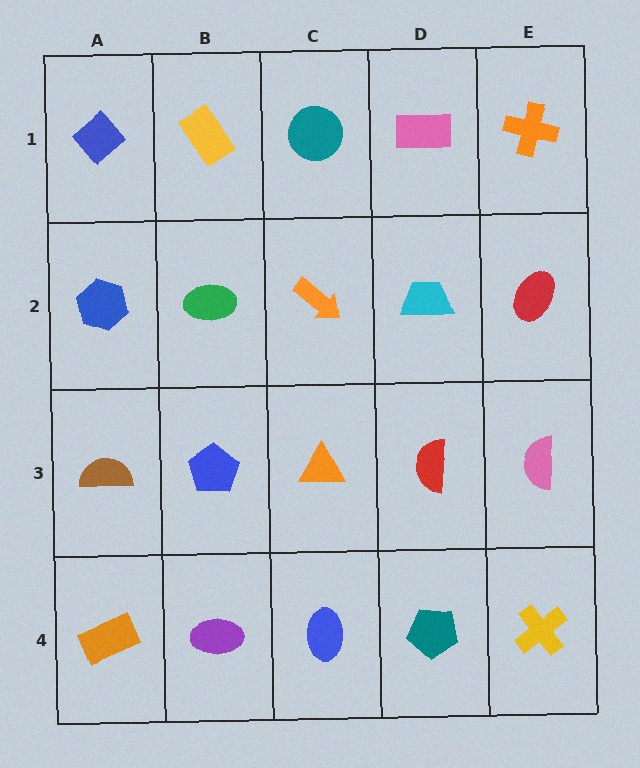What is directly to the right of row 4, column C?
A teal pentagon.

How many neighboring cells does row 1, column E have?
2.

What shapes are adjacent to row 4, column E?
A pink semicircle (row 3, column E), a teal pentagon (row 4, column D).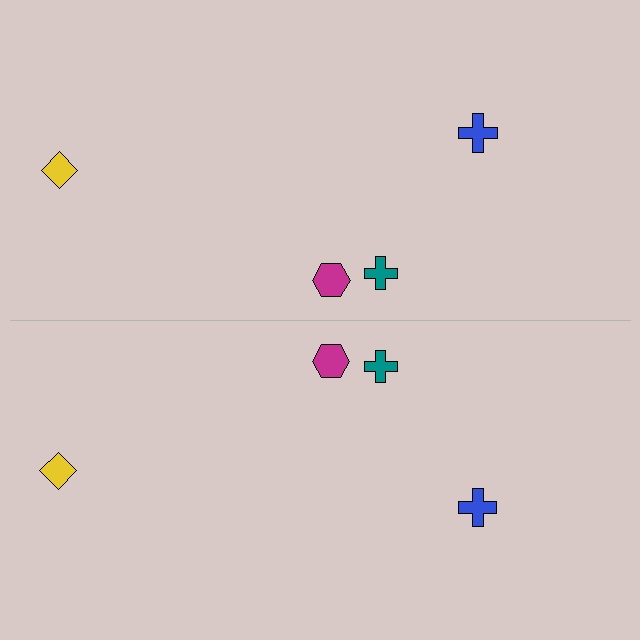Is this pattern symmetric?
Yes, this pattern has bilateral (reflection) symmetry.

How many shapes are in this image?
There are 8 shapes in this image.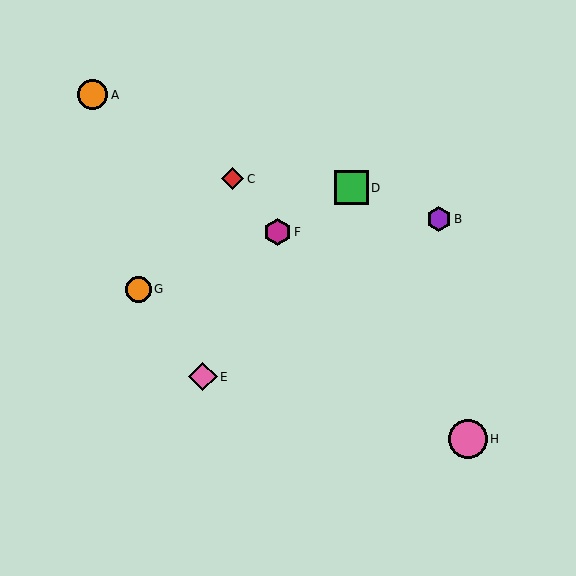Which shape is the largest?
The pink circle (labeled H) is the largest.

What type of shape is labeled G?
Shape G is an orange circle.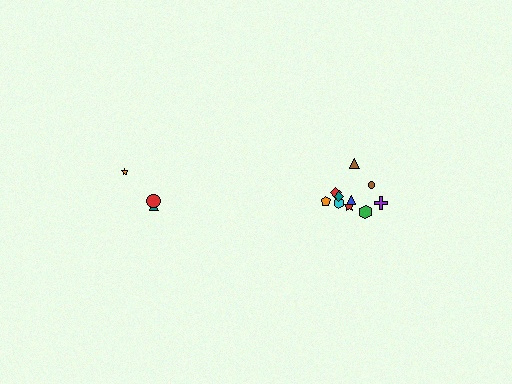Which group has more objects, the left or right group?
The right group.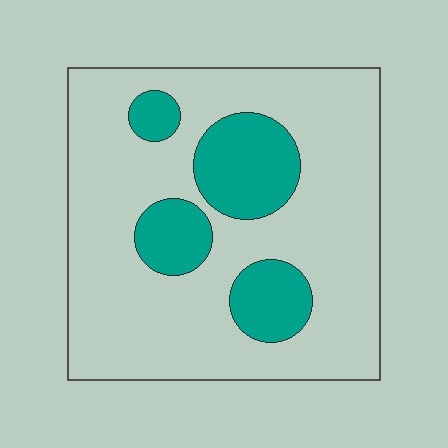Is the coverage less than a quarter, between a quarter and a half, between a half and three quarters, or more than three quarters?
Less than a quarter.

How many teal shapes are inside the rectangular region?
4.